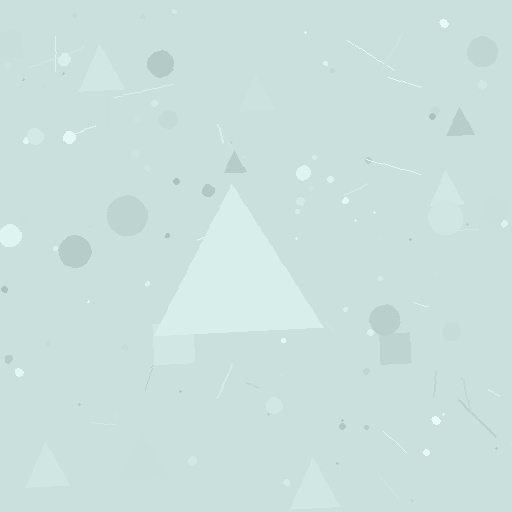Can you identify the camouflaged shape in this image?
The camouflaged shape is a triangle.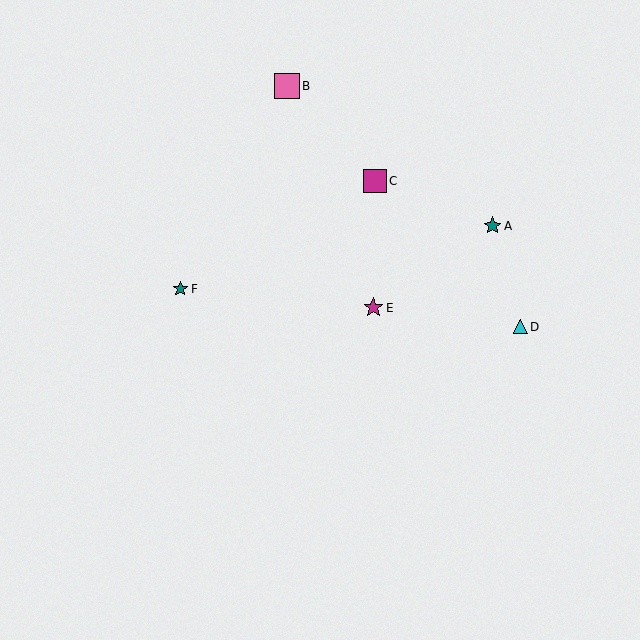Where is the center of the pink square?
The center of the pink square is at (287, 86).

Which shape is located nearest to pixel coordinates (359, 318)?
The magenta star (labeled E) at (373, 308) is nearest to that location.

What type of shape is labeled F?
Shape F is a teal star.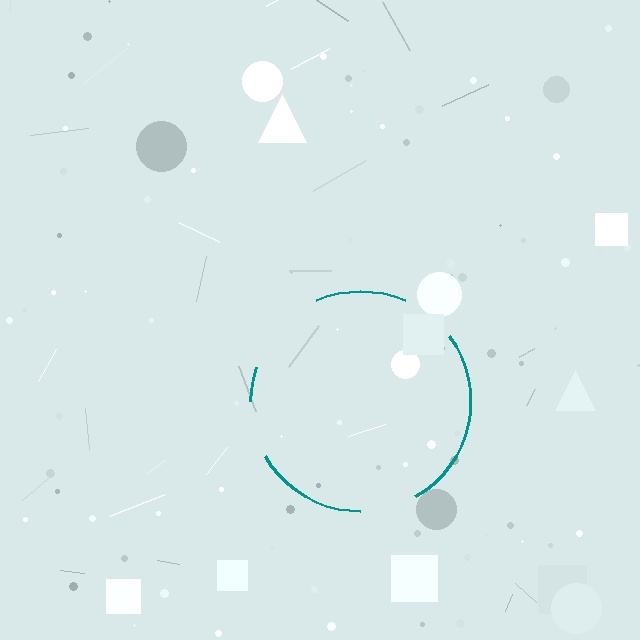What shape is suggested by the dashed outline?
The dashed outline suggests a circle.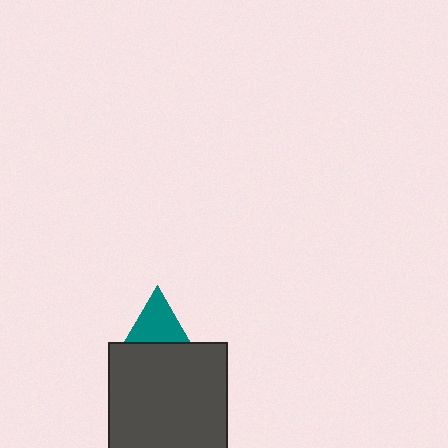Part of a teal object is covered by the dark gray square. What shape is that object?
It is a triangle.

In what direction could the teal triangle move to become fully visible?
The teal triangle could move up. That would shift it out from behind the dark gray square entirely.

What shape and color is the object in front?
The object in front is a dark gray square.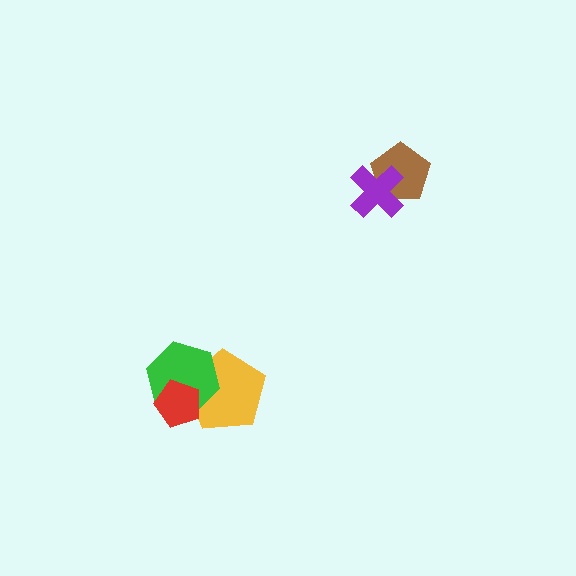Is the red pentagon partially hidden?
No, no other shape covers it.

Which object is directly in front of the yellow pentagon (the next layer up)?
The green hexagon is directly in front of the yellow pentagon.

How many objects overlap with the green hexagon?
2 objects overlap with the green hexagon.